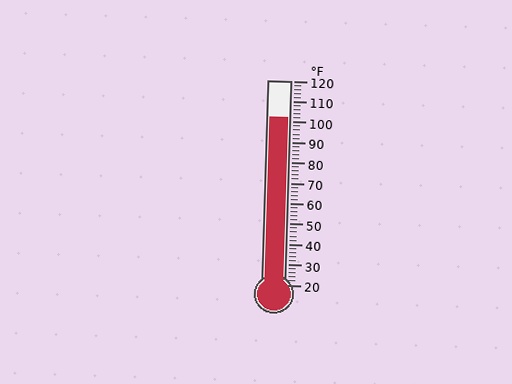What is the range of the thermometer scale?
The thermometer scale ranges from 20°F to 120°F.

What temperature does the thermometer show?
The thermometer shows approximately 102°F.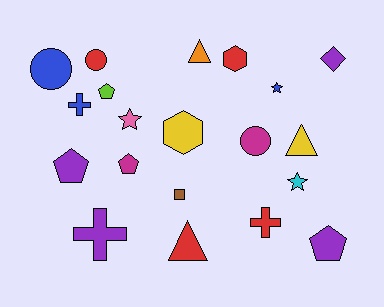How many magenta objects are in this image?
There are 2 magenta objects.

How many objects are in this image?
There are 20 objects.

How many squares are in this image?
There is 1 square.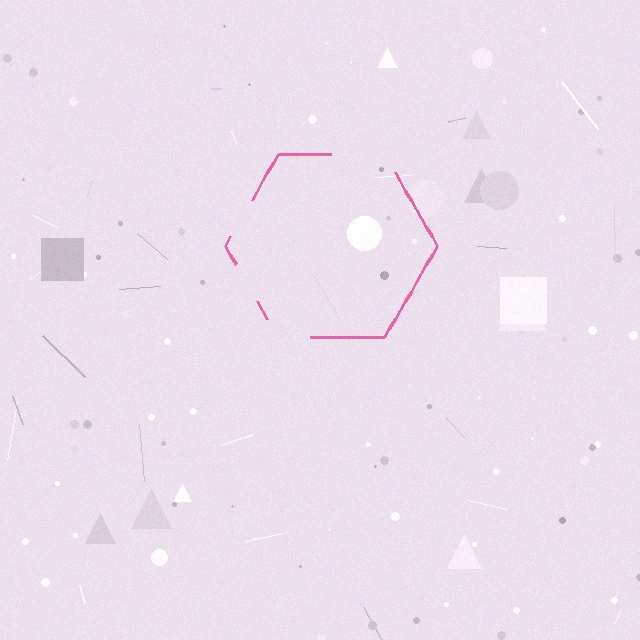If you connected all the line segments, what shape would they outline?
They would outline a hexagon.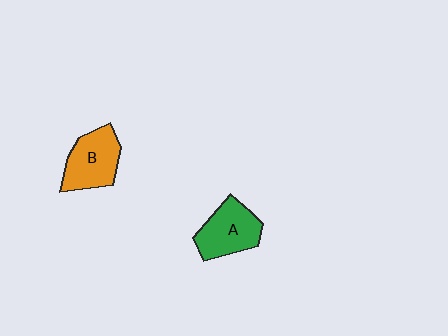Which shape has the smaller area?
Shape A (green).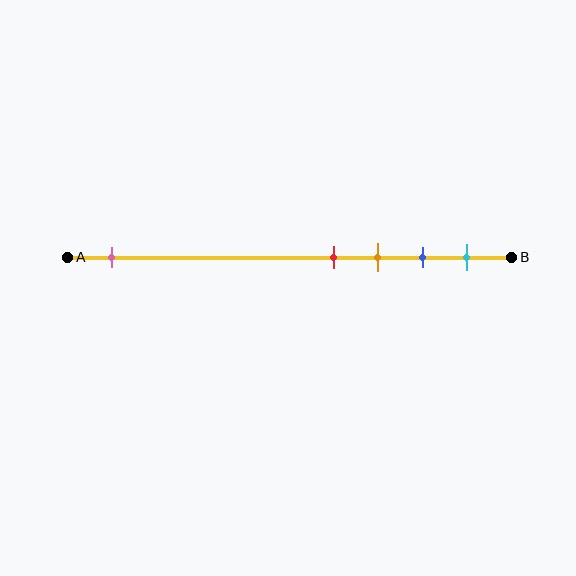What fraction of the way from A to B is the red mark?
The red mark is approximately 60% (0.6) of the way from A to B.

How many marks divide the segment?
There are 5 marks dividing the segment.